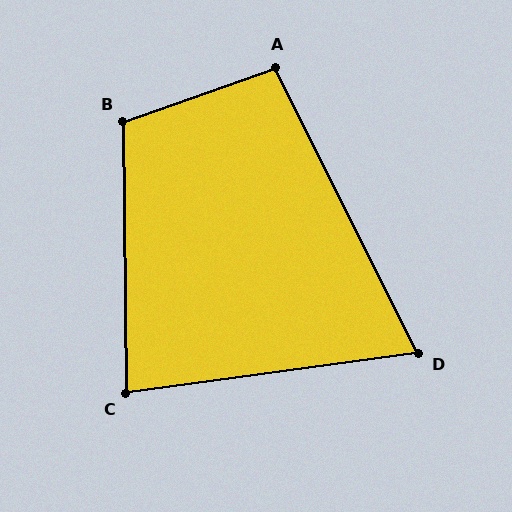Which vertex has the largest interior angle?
B, at approximately 109 degrees.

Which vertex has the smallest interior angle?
D, at approximately 71 degrees.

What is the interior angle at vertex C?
Approximately 83 degrees (acute).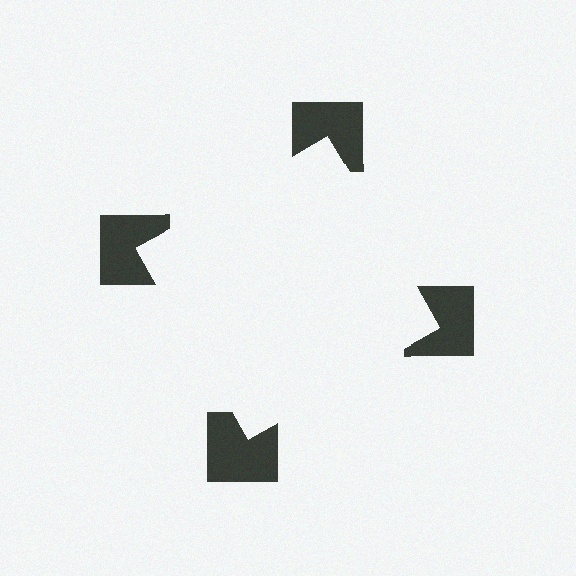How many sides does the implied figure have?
4 sides.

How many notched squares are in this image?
There are 4 — one at each vertex of the illusory square.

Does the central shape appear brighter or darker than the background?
It typically appears slightly brighter than the background, even though no actual brightness change is drawn.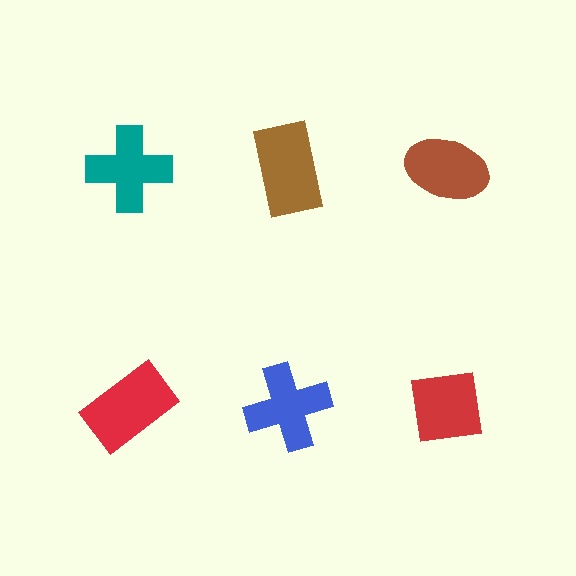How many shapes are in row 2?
3 shapes.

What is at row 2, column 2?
A blue cross.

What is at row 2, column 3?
A red square.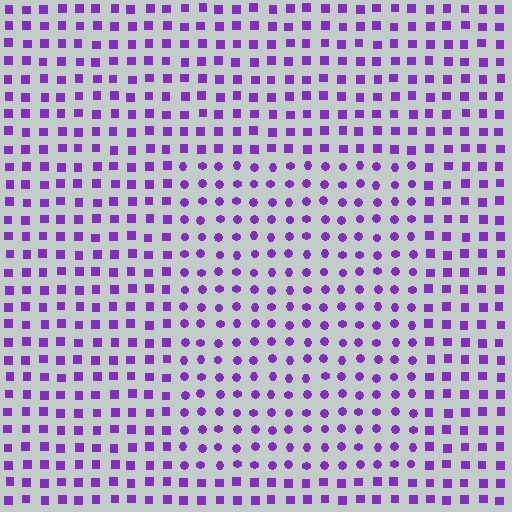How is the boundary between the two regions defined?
The boundary is defined by a change in element shape: circles inside vs. squares outside. All elements share the same color and spacing.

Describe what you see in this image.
The image is filled with small purple elements arranged in a uniform grid. A rectangle-shaped region contains circles, while the surrounding area contains squares. The boundary is defined purely by the change in element shape.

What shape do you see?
I see a rectangle.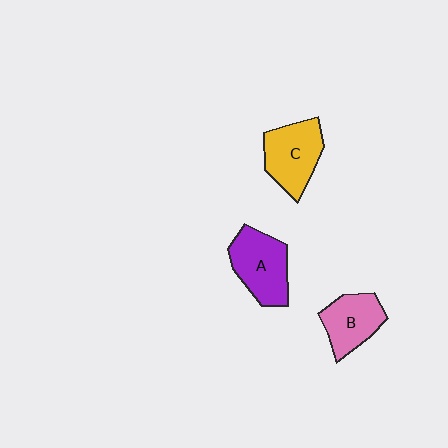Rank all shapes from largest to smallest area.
From largest to smallest: A (purple), C (yellow), B (pink).